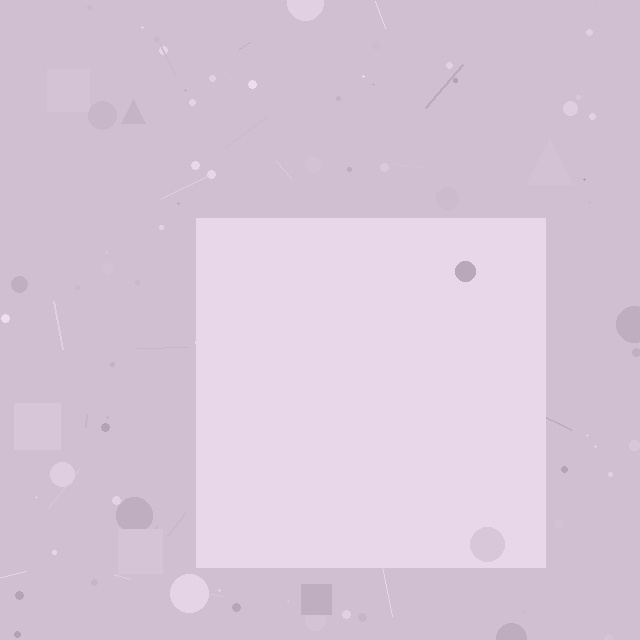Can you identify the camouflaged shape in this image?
The camouflaged shape is a square.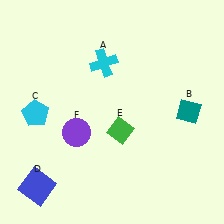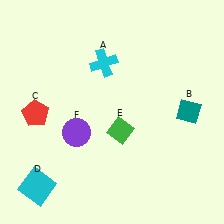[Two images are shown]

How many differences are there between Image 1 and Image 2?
There are 2 differences between the two images.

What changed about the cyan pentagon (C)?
In Image 1, C is cyan. In Image 2, it changed to red.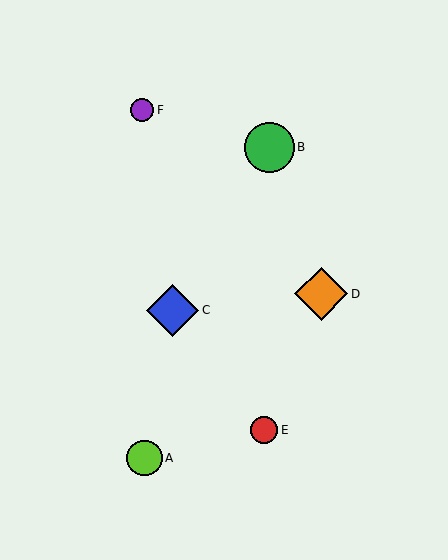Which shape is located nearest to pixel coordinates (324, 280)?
The orange diamond (labeled D) at (321, 294) is nearest to that location.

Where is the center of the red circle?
The center of the red circle is at (264, 430).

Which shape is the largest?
The orange diamond (labeled D) is the largest.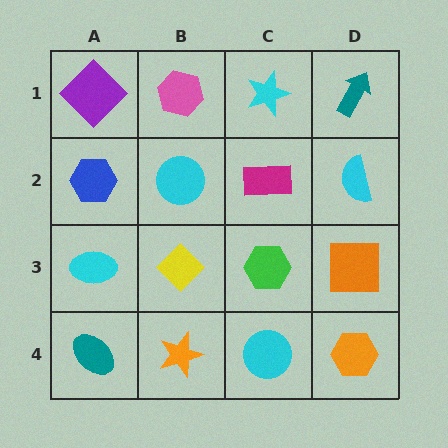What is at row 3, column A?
A cyan ellipse.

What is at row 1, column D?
A teal arrow.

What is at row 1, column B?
A pink hexagon.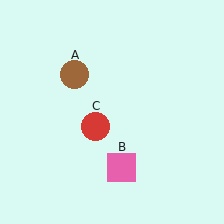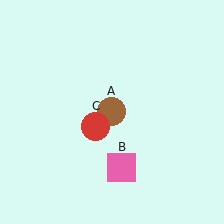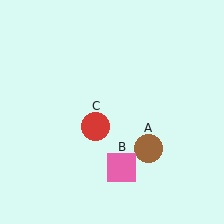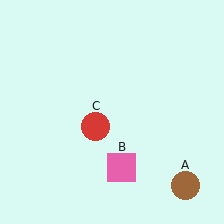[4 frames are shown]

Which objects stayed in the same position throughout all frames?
Pink square (object B) and red circle (object C) remained stationary.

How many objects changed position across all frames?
1 object changed position: brown circle (object A).